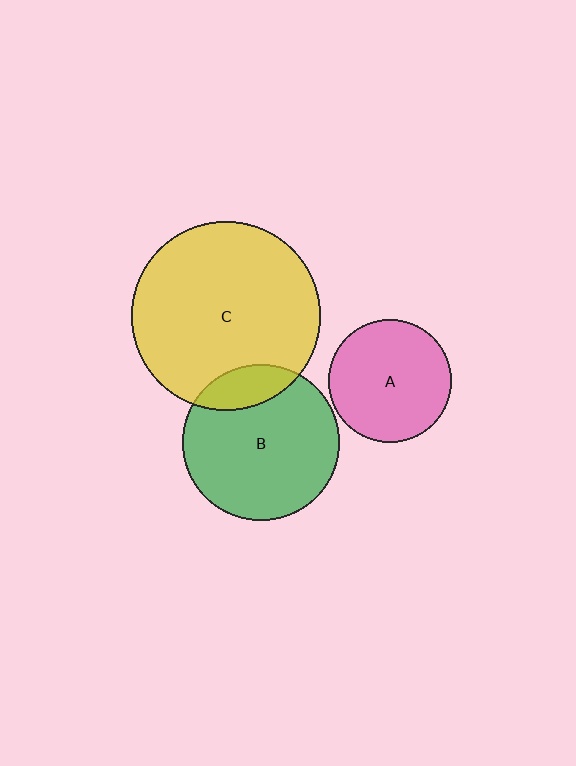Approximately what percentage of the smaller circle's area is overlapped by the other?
Approximately 15%.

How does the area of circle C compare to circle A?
Approximately 2.4 times.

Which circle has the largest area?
Circle C (yellow).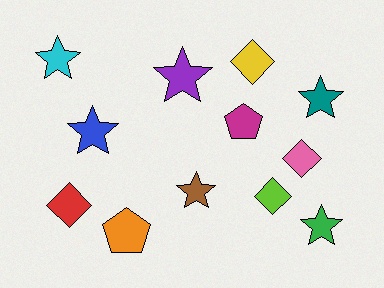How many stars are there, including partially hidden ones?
There are 6 stars.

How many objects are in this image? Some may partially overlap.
There are 12 objects.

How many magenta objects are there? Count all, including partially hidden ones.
There is 1 magenta object.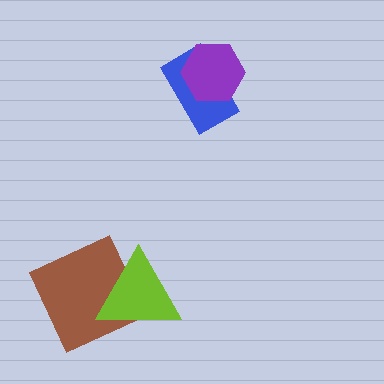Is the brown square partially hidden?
Yes, it is partially covered by another shape.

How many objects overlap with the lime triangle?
1 object overlaps with the lime triangle.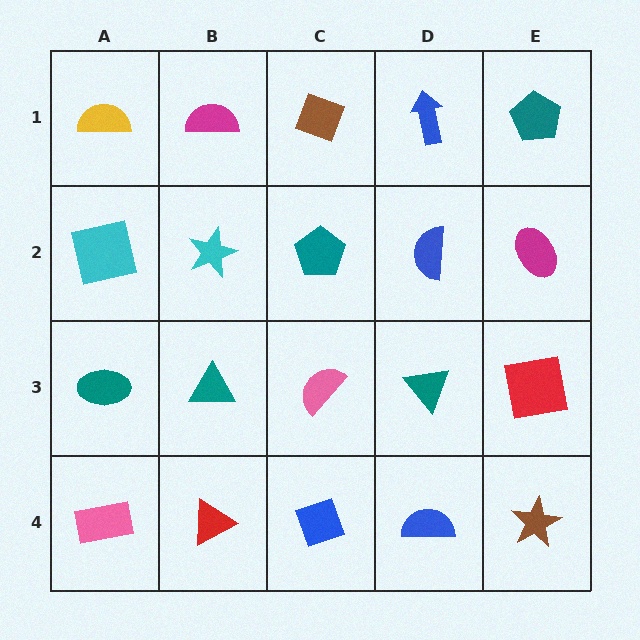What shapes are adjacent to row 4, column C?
A pink semicircle (row 3, column C), a red triangle (row 4, column B), a blue semicircle (row 4, column D).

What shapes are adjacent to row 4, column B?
A teal triangle (row 3, column B), a pink rectangle (row 4, column A), a blue diamond (row 4, column C).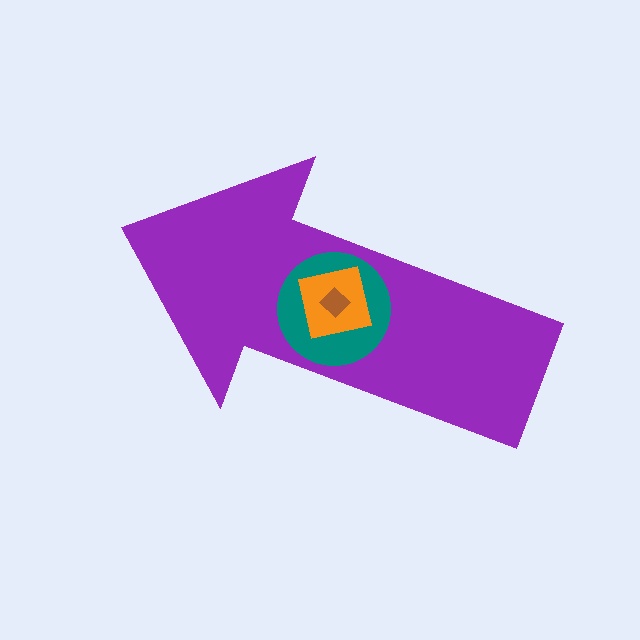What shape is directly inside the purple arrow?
The teal circle.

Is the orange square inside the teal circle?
Yes.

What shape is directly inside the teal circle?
The orange square.